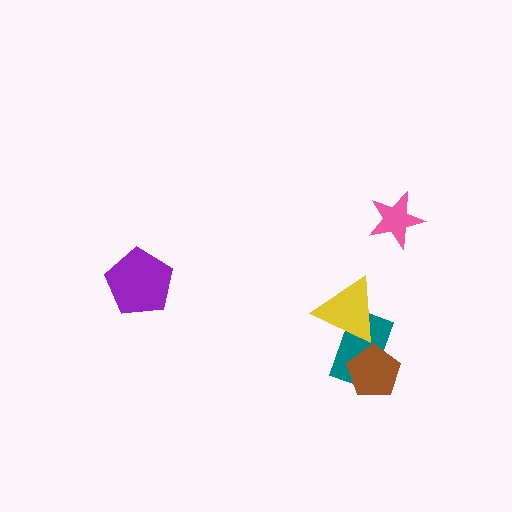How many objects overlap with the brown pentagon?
1 object overlaps with the brown pentagon.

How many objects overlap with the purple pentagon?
0 objects overlap with the purple pentagon.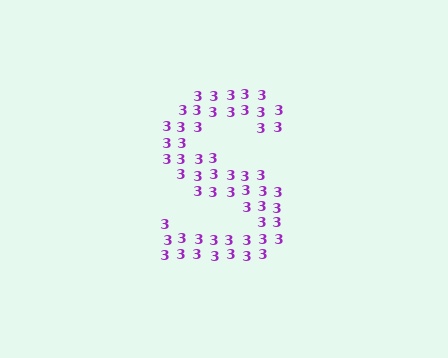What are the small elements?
The small elements are digit 3's.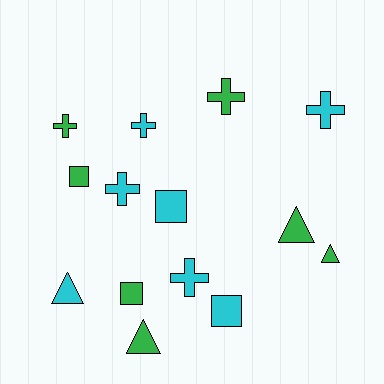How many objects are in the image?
There are 14 objects.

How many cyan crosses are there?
There are 4 cyan crosses.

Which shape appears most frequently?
Cross, with 6 objects.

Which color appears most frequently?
Green, with 7 objects.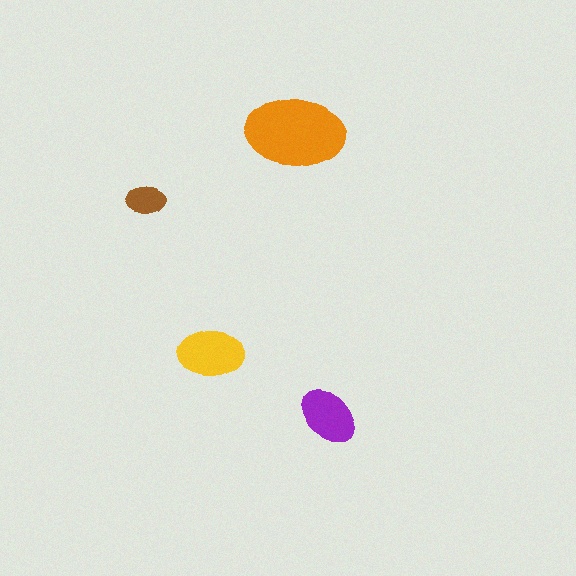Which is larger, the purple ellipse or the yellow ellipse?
The yellow one.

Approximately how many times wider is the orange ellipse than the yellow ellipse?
About 1.5 times wider.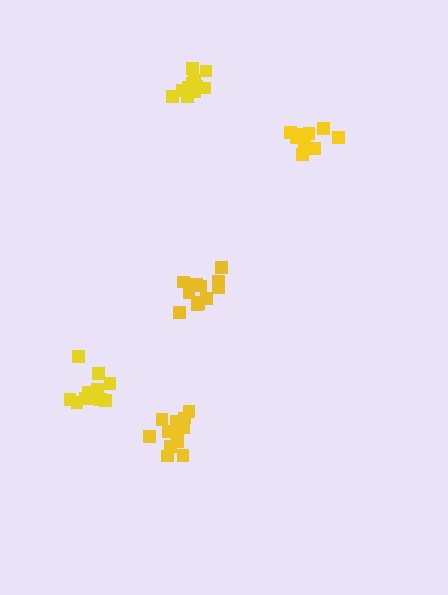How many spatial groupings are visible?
There are 5 spatial groupings.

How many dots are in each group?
Group 1: 12 dots, Group 2: 9 dots, Group 3: 14 dots, Group 4: 13 dots, Group 5: 13 dots (61 total).